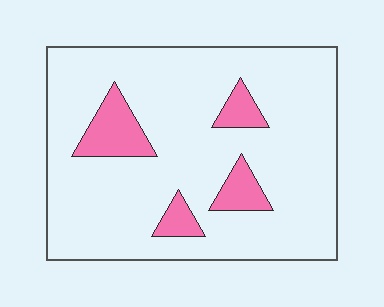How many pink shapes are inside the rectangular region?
4.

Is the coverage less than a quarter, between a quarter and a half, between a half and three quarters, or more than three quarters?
Less than a quarter.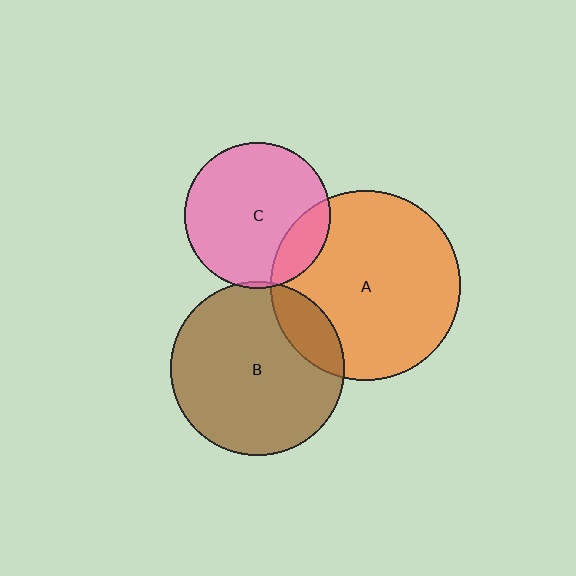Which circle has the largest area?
Circle A (orange).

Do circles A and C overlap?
Yes.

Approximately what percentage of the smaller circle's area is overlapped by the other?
Approximately 15%.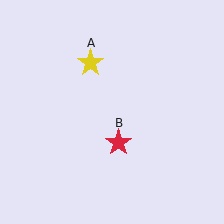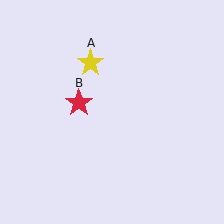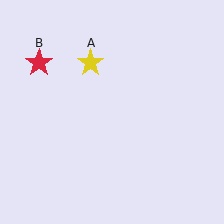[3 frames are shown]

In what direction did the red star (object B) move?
The red star (object B) moved up and to the left.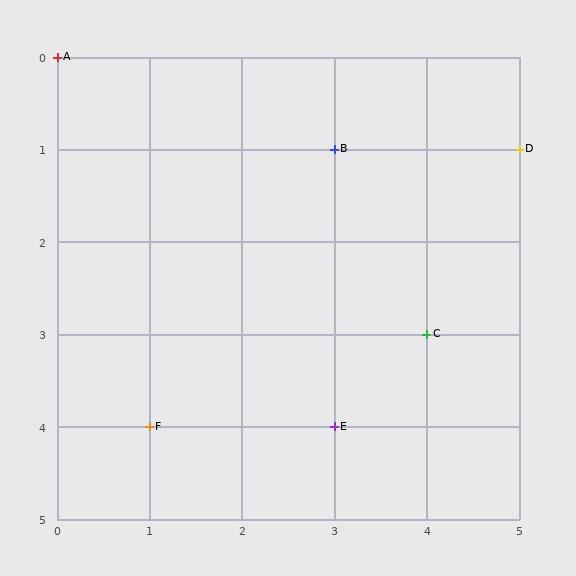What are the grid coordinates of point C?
Point C is at grid coordinates (4, 3).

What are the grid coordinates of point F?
Point F is at grid coordinates (1, 4).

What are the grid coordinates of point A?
Point A is at grid coordinates (0, 0).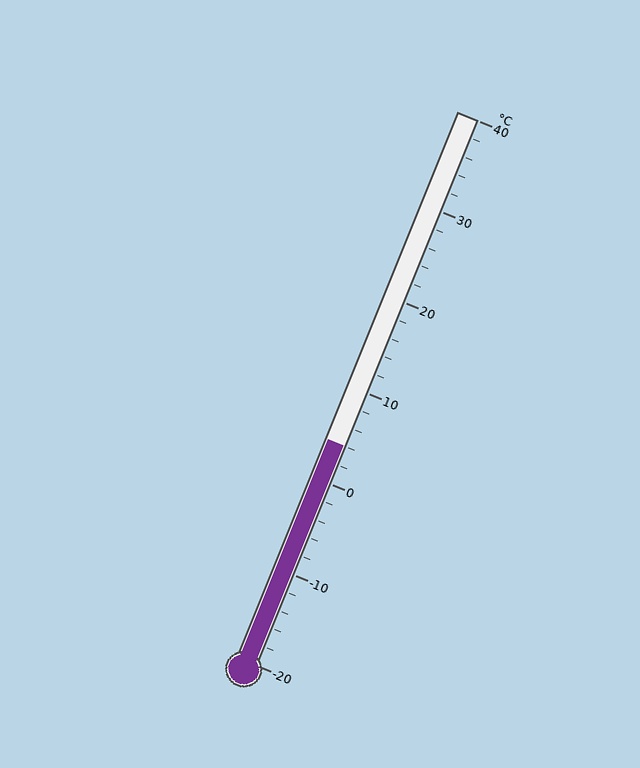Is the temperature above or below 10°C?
The temperature is below 10°C.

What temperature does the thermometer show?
The thermometer shows approximately 4°C.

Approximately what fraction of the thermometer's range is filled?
The thermometer is filled to approximately 40% of its range.